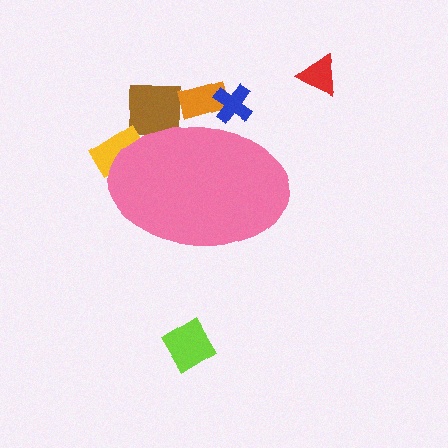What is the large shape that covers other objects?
A pink ellipse.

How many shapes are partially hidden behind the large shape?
4 shapes are partially hidden.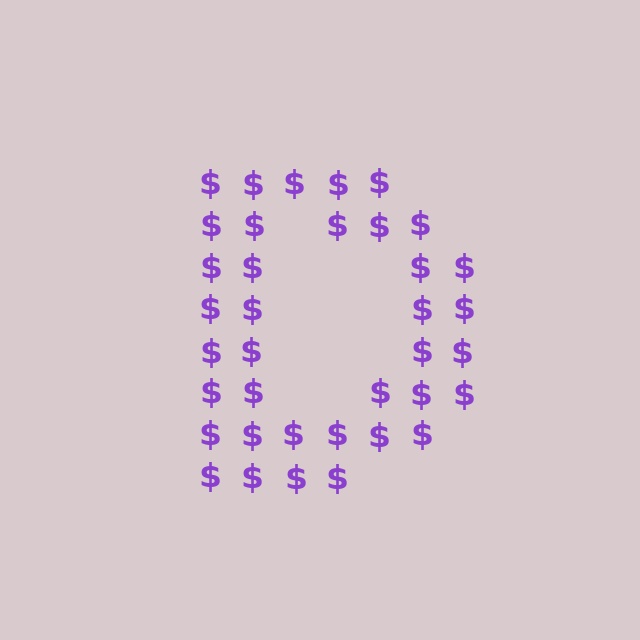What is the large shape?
The large shape is the letter D.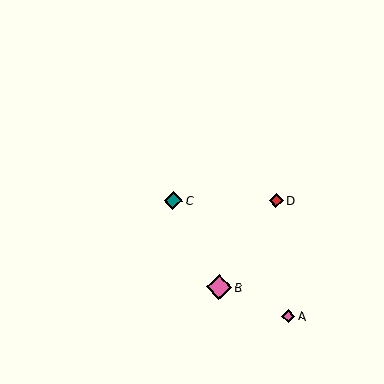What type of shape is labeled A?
Shape A is a pink diamond.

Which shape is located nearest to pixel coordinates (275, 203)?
The red diamond (labeled D) at (276, 201) is nearest to that location.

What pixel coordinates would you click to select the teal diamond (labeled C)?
Click at (173, 200) to select the teal diamond C.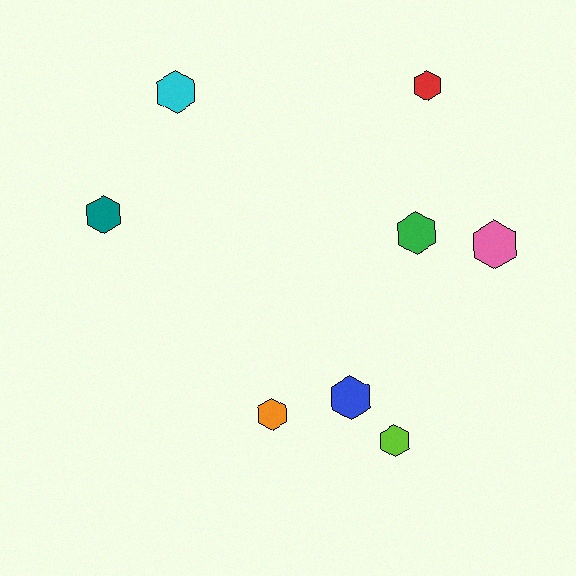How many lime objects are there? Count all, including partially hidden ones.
There is 1 lime object.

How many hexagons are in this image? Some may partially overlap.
There are 8 hexagons.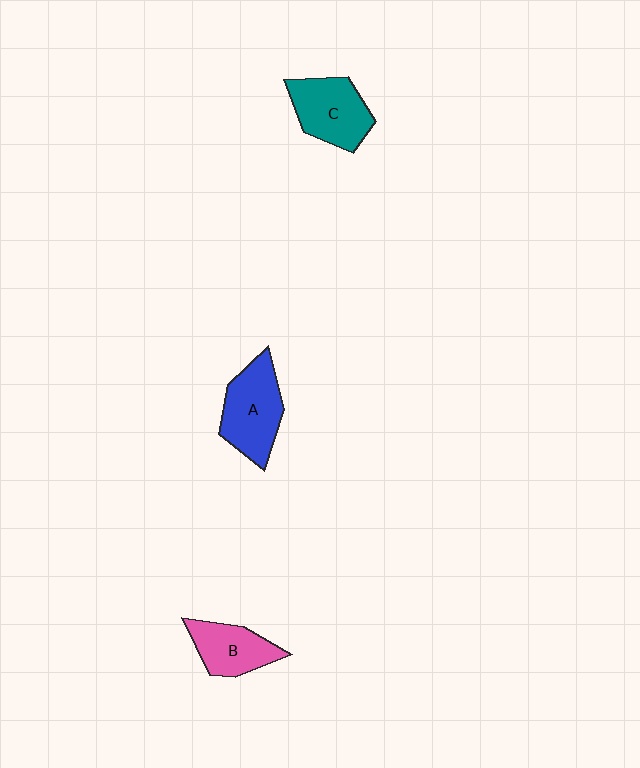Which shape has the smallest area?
Shape B (pink).